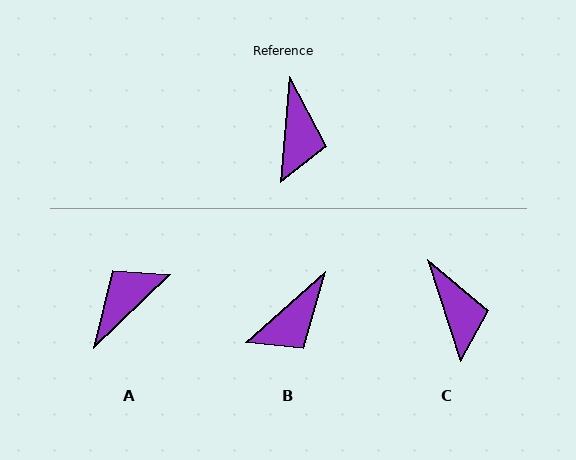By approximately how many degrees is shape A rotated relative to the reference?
Approximately 138 degrees counter-clockwise.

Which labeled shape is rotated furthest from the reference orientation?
A, about 138 degrees away.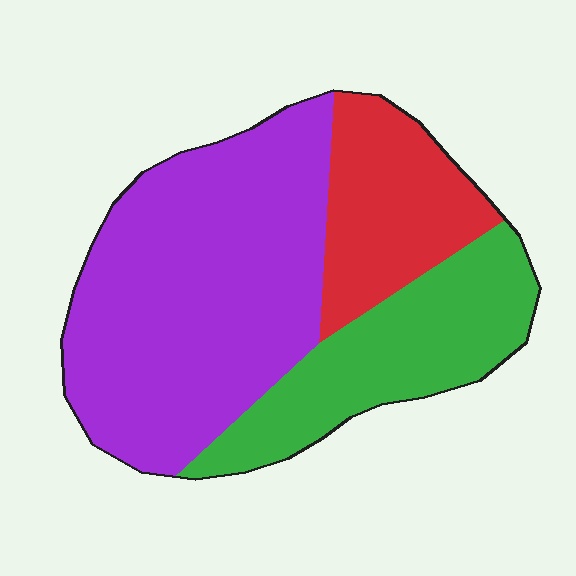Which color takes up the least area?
Red, at roughly 20%.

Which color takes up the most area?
Purple, at roughly 55%.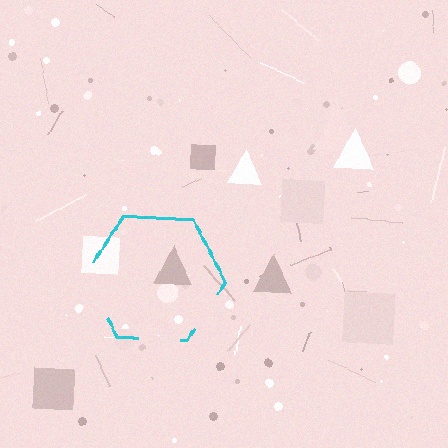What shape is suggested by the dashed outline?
The dashed outline suggests a hexagon.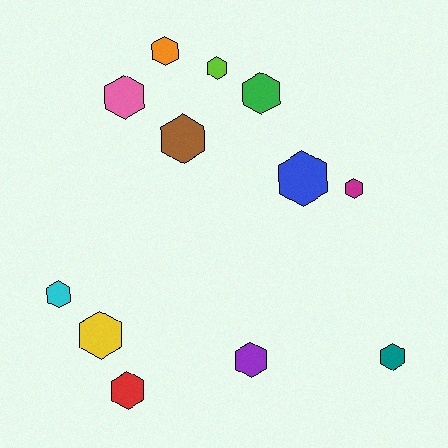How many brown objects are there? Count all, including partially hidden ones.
There is 1 brown object.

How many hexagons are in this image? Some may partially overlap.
There are 12 hexagons.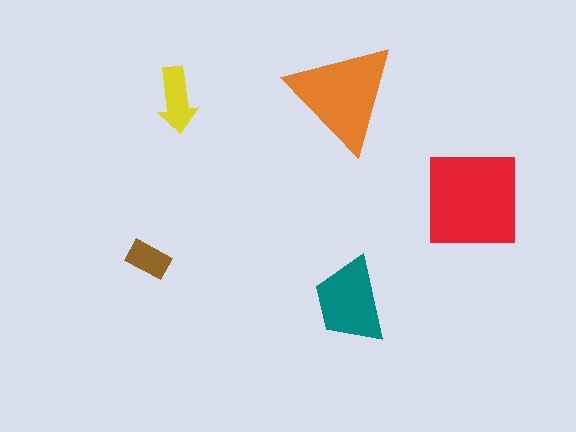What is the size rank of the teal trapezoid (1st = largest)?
3rd.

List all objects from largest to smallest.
The red square, the orange triangle, the teal trapezoid, the yellow arrow, the brown rectangle.